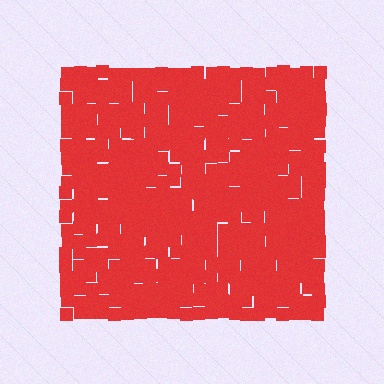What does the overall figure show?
The overall figure shows a square.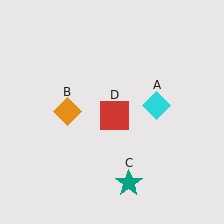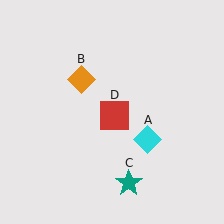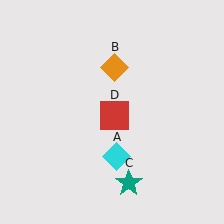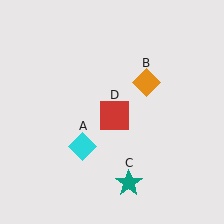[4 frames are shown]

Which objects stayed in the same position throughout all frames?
Teal star (object C) and red square (object D) remained stationary.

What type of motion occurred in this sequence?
The cyan diamond (object A), orange diamond (object B) rotated clockwise around the center of the scene.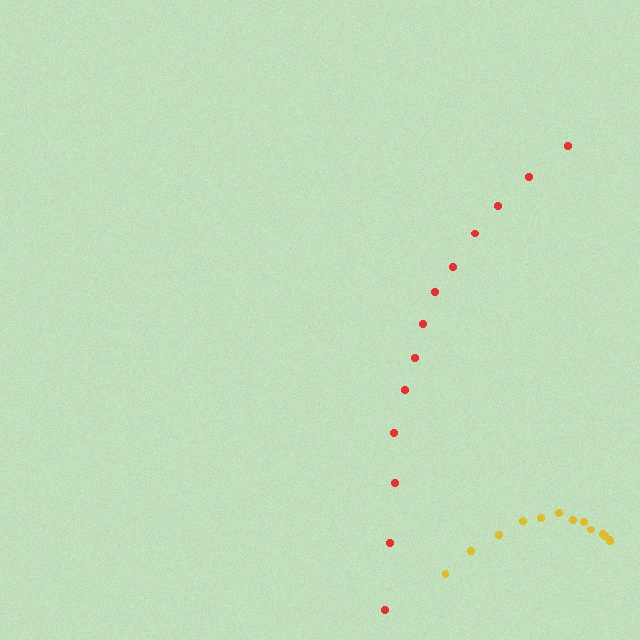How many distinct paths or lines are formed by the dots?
There are 2 distinct paths.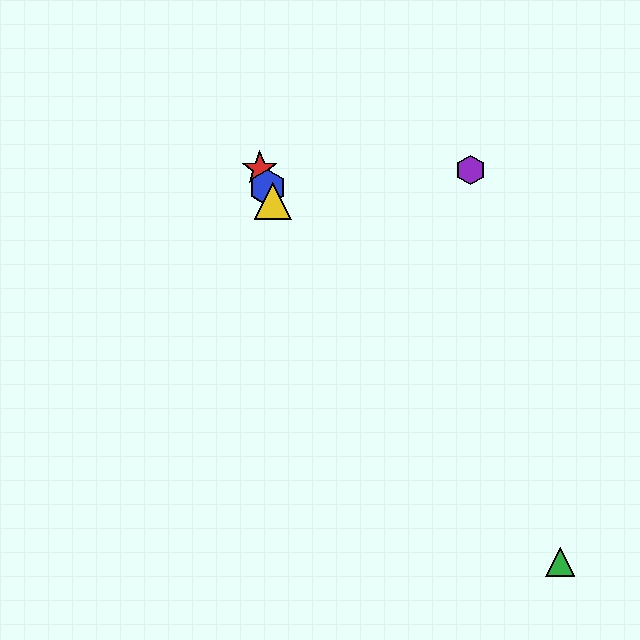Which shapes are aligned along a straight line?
The red star, the blue hexagon, the yellow triangle are aligned along a straight line.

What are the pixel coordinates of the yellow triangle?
The yellow triangle is at (273, 201).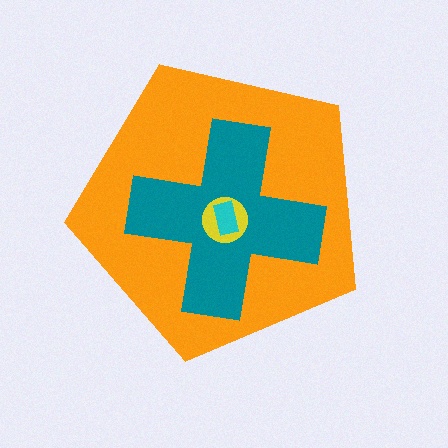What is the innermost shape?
The cyan rectangle.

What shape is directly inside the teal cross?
The yellow circle.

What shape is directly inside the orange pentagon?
The teal cross.